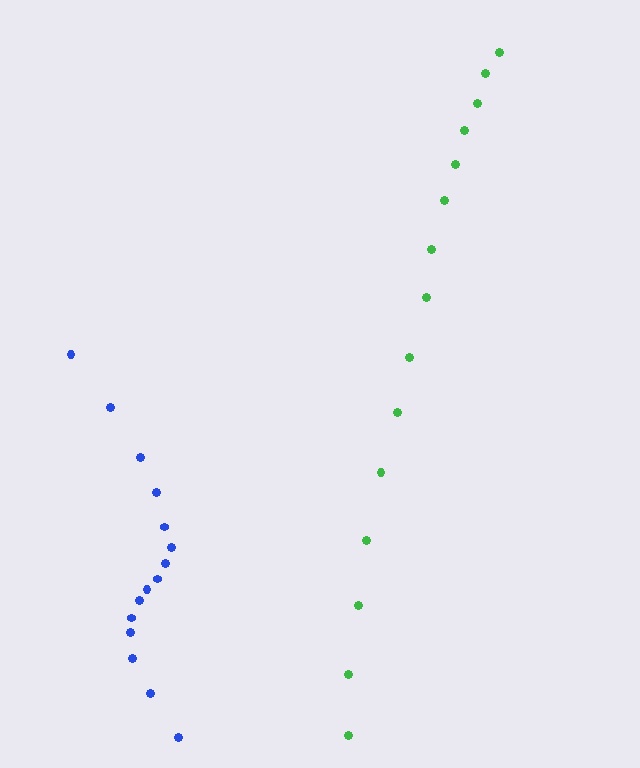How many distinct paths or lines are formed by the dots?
There are 2 distinct paths.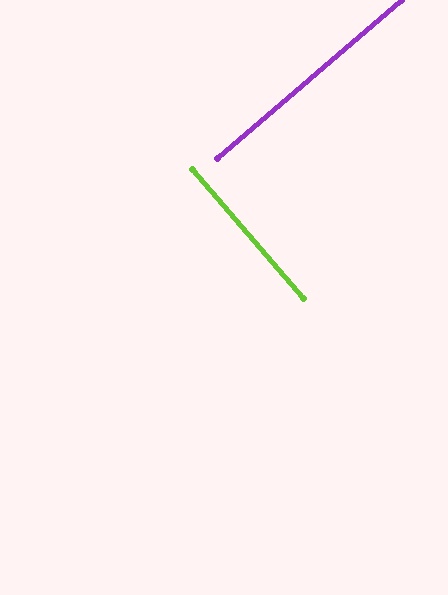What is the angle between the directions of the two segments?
Approximately 90 degrees.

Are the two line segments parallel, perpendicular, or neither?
Perpendicular — they meet at approximately 90°.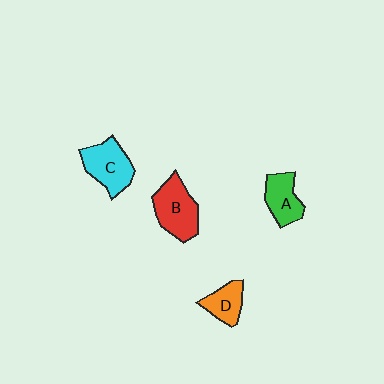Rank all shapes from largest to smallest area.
From largest to smallest: B (red), C (cyan), A (green), D (orange).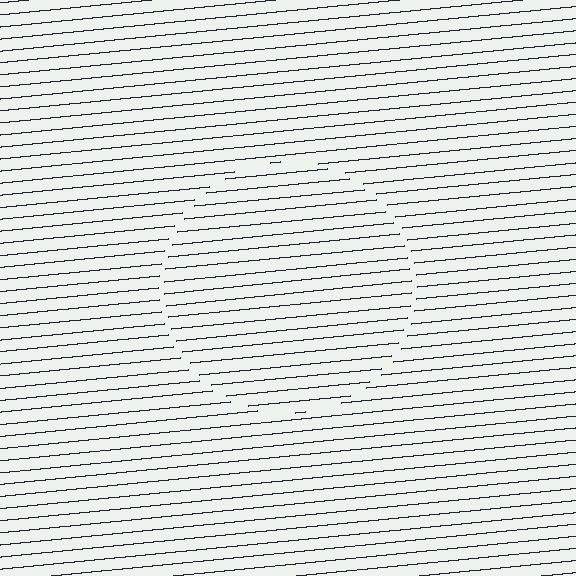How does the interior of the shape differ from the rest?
The interior of the shape contains the same grating, shifted by half a period — the contour is defined by the phase discontinuity where line-ends from the inner and outer gratings abut.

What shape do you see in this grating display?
An illusory circle. The interior of the shape contains the same grating, shifted by half a period — the contour is defined by the phase discontinuity where line-ends from the inner and outer gratings abut.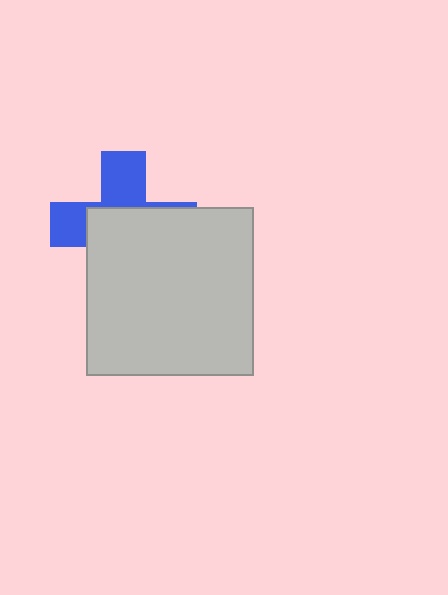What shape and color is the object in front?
The object in front is a light gray rectangle.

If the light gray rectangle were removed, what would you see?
You would see the complete blue cross.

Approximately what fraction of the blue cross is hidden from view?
Roughly 60% of the blue cross is hidden behind the light gray rectangle.